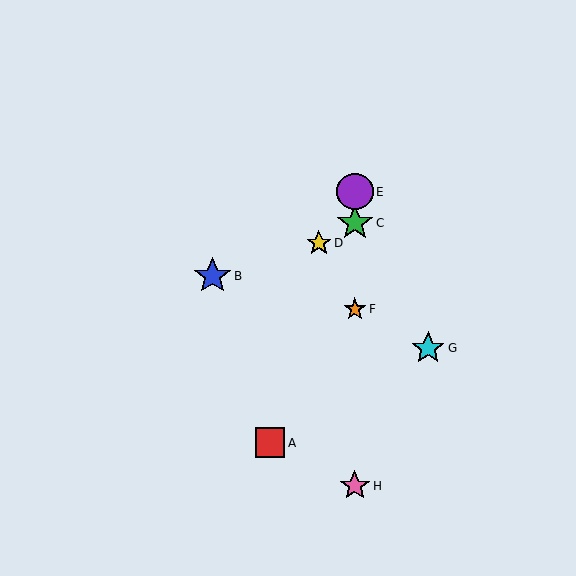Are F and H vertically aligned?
Yes, both are at x≈355.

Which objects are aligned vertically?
Objects C, E, F, H are aligned vertically.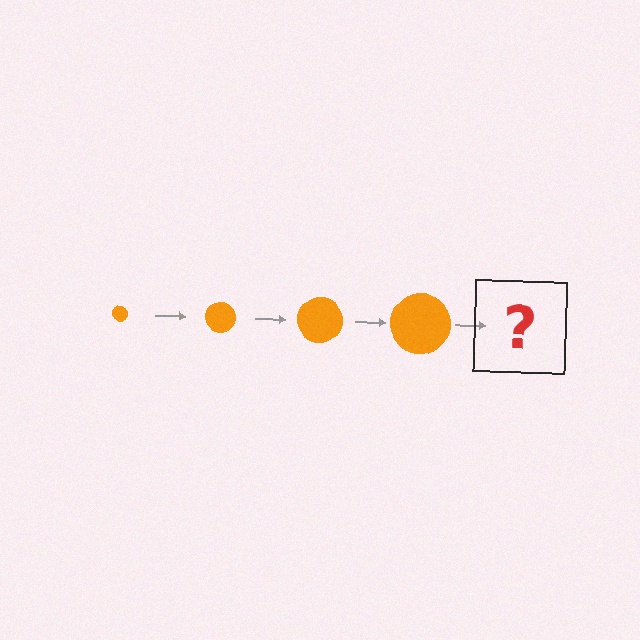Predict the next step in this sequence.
The next step is an orange circle, larger than the previous one.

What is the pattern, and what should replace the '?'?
The pattern is that the circle gets progressively larger each step. The '?' should be an orange circle, larger than the previous one.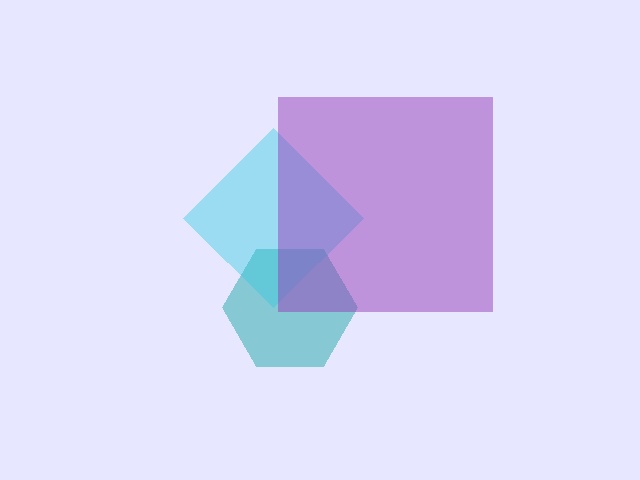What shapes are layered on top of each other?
The layered shapes are: a teal hexagon, a cyan diamond, a purple square.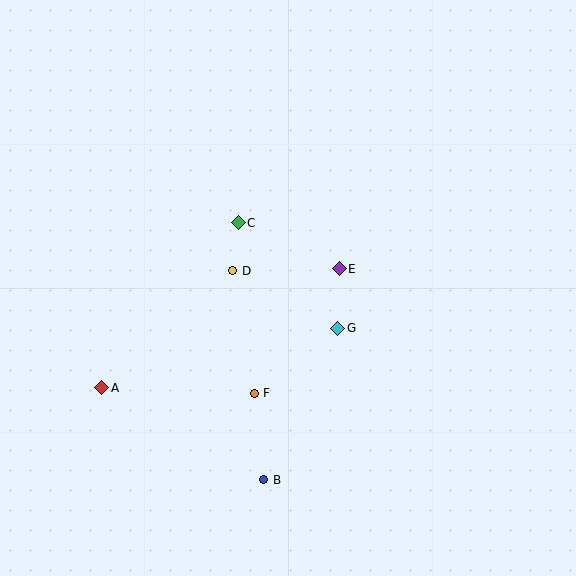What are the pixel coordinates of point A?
Point A is at (102, 388).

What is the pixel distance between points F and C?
The distance between F and C is 171 pixels.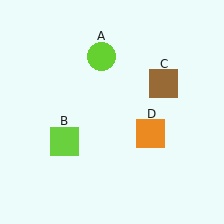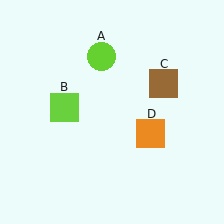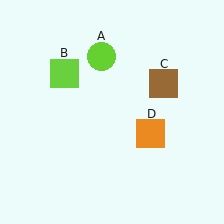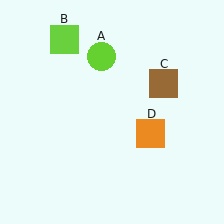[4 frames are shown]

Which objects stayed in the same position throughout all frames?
Lime circle (object A) and brown square (object C) and orange square (object D) remained stationary.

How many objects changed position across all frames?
1 object changed position: lime square (object B).